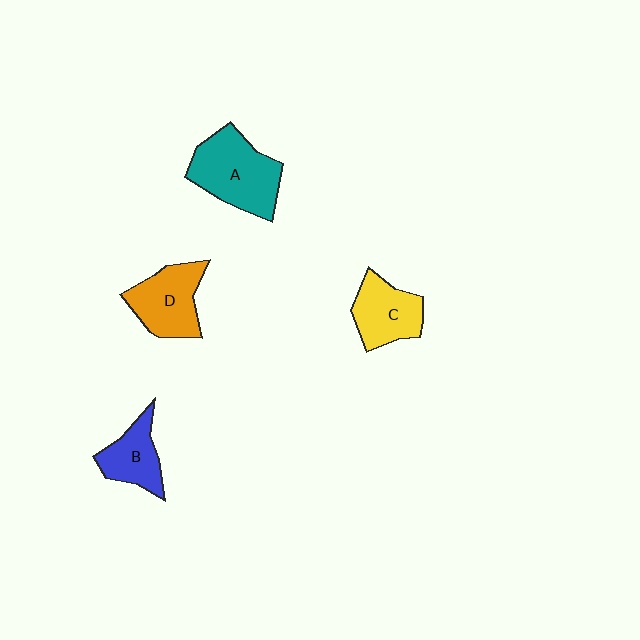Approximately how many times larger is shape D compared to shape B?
Approximately 1.3 times.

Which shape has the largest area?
Shape A (teal).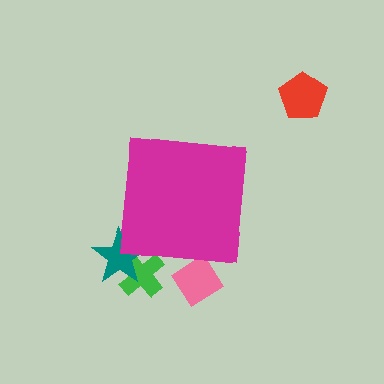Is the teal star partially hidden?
Yes, the teal star is partially hidden behind the magenta square.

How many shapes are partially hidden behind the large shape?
3 shapes are partially hidden.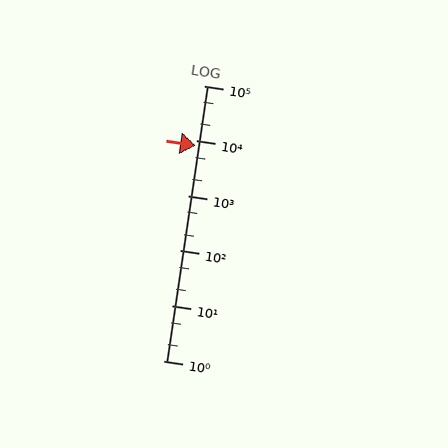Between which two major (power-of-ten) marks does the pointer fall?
The pointer is between 1000 and 10000.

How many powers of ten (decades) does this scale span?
The scale spans 5 decades, from 1 to 100000.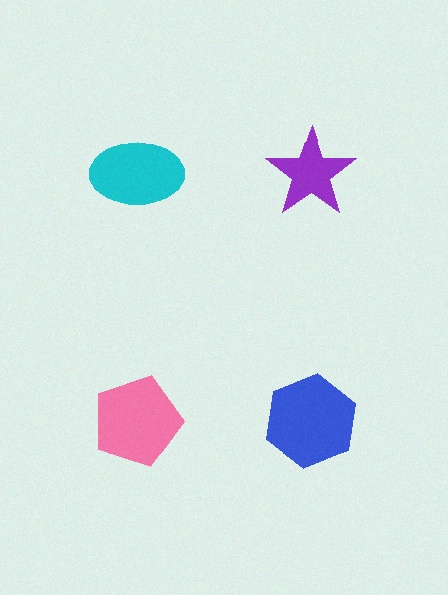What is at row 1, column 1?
A cyan ellipse.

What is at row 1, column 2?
A purple star.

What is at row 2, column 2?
A blue hexagon.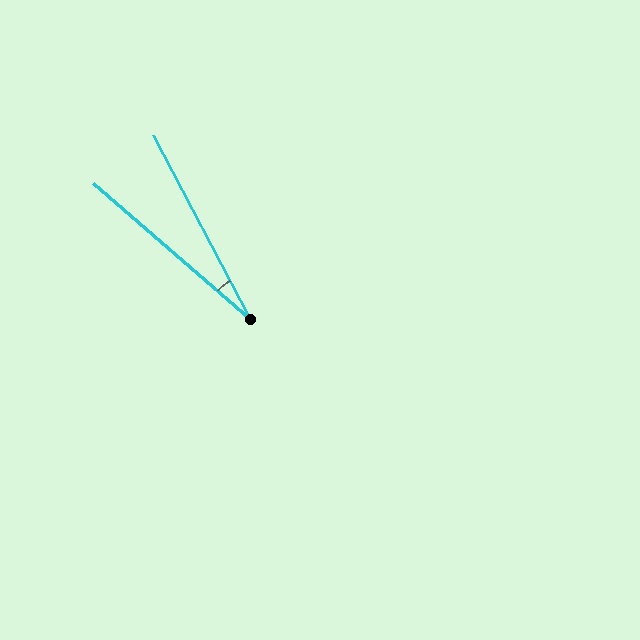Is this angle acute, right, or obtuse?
It is acute.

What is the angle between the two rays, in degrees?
Approximately 21 degrees.